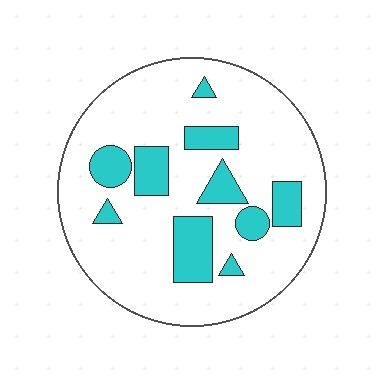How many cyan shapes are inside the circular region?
10.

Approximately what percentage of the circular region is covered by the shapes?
Approximately 20%.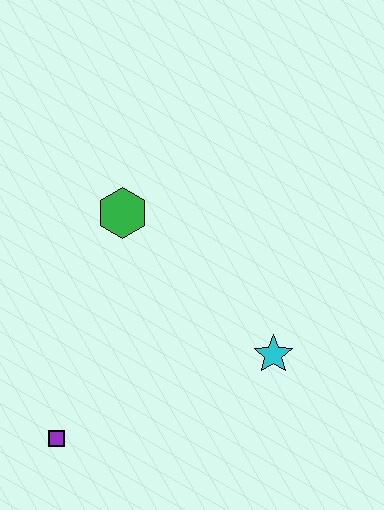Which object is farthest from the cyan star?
The purple square is farthest from the cyan star.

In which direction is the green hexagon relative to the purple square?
The green hexagon is above the purple square.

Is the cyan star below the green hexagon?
Yes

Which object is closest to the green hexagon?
The cyan star is closest to the green hexagon.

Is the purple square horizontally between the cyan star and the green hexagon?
No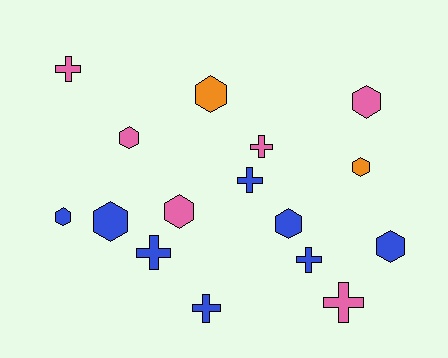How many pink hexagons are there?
There are 3 pink hexagons.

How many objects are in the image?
There are 16 objects.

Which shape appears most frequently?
Hexagon, with 9 objects.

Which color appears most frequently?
Blue, with 8 objects.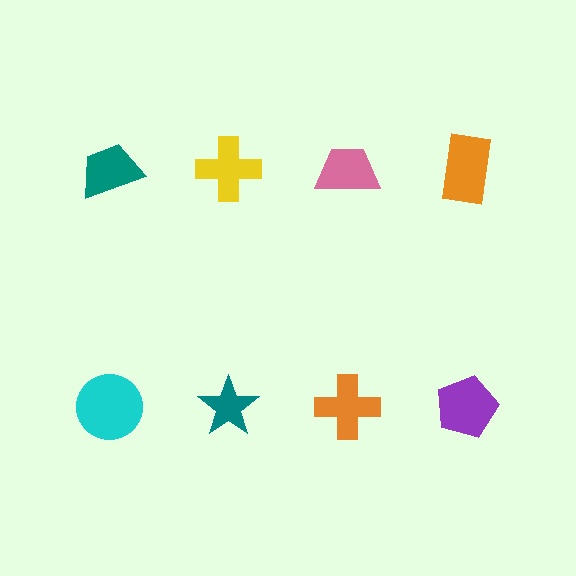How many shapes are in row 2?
4 shapes.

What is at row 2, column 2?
A teal star.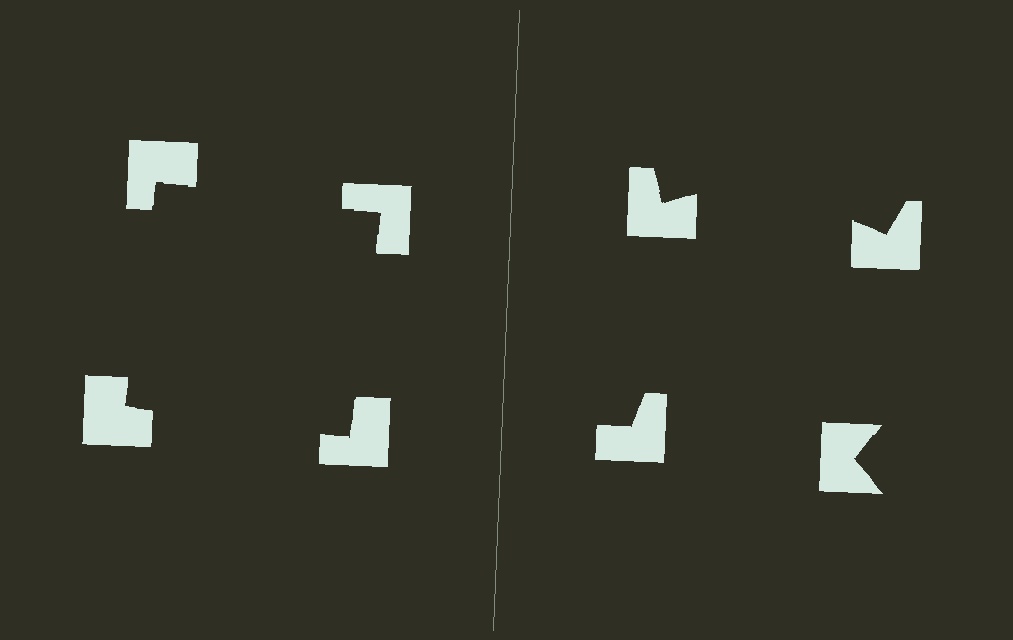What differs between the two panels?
The notched squares are positioned identically on both sides; only the wedge orientations differ. On the left they align to a square; on the right they are misaligned.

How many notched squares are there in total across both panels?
8 — 4 on each side.